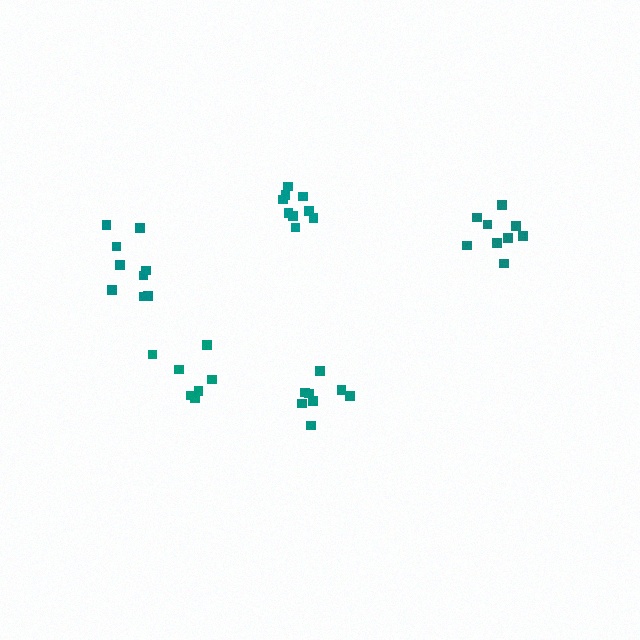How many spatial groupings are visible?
There are 5 spatial groupings.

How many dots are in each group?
Group 1: 7 dots, Group 2: 9 dots, Group 3: 8 dots, Group 4: 9 dots, Group 5: 9 dots (42 total).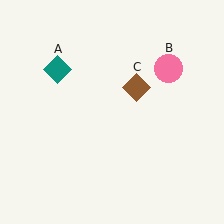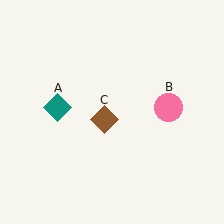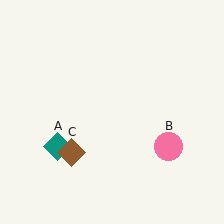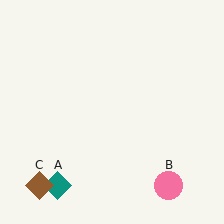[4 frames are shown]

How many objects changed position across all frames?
3 objects changed position: teal diamond (object A), pink circle (object B), brown diamond (object C).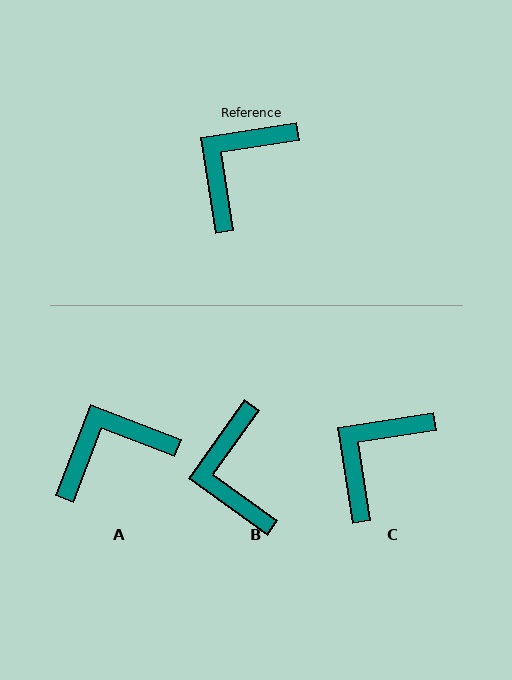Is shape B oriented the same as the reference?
No, it is off by about 46 degrees.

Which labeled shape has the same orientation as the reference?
C.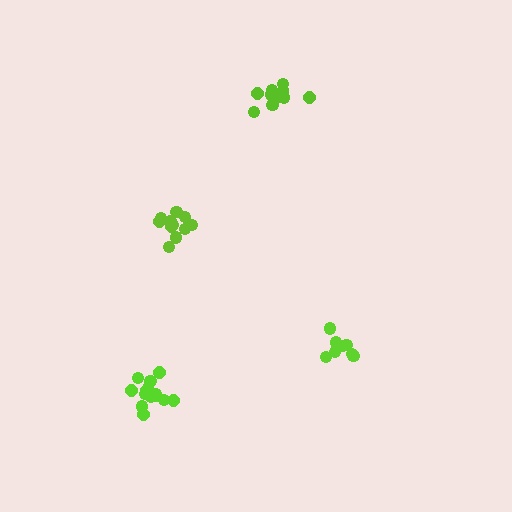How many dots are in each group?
Group 1: 9 dots, Group 2: 14 dots, Group 3: 12 dots, Group 4: 11 dots (46 total).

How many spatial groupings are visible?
There are 4 spatial groupings.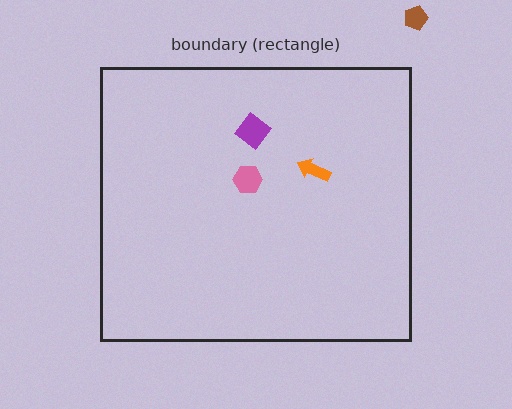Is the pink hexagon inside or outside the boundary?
Inside.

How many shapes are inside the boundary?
3 inside, 1 outside.